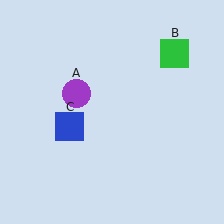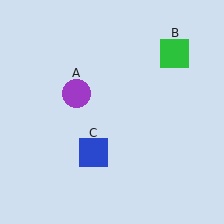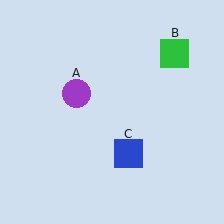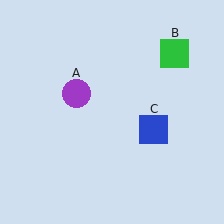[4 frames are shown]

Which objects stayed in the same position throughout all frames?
Purple circle (object A) and green square (object B) remained stationary.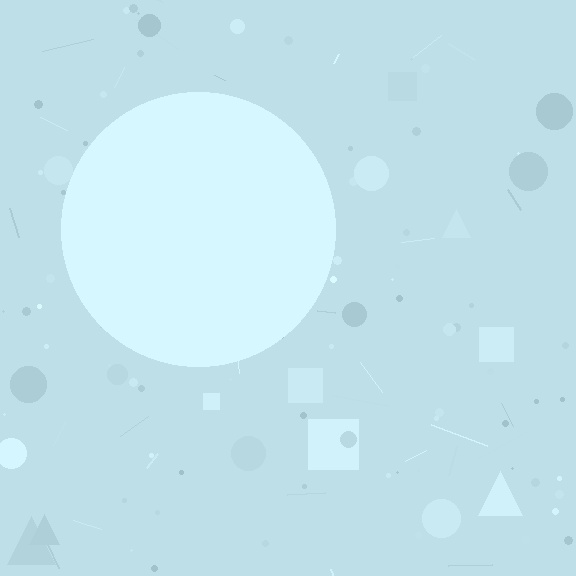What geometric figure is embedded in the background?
A circle is embedded in the background.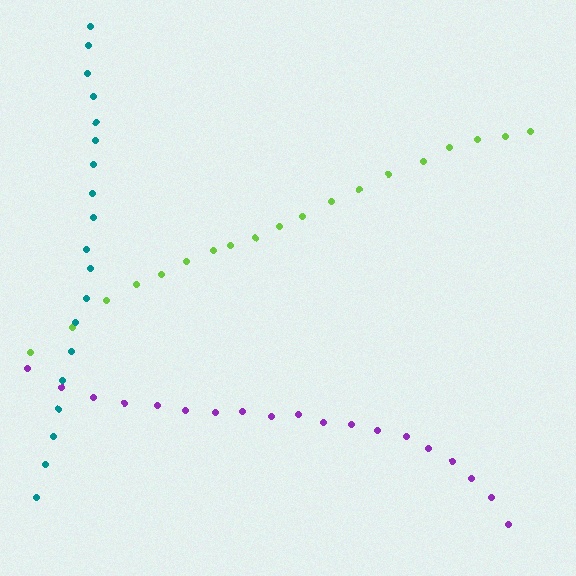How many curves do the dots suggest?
There are 3 distinct paths.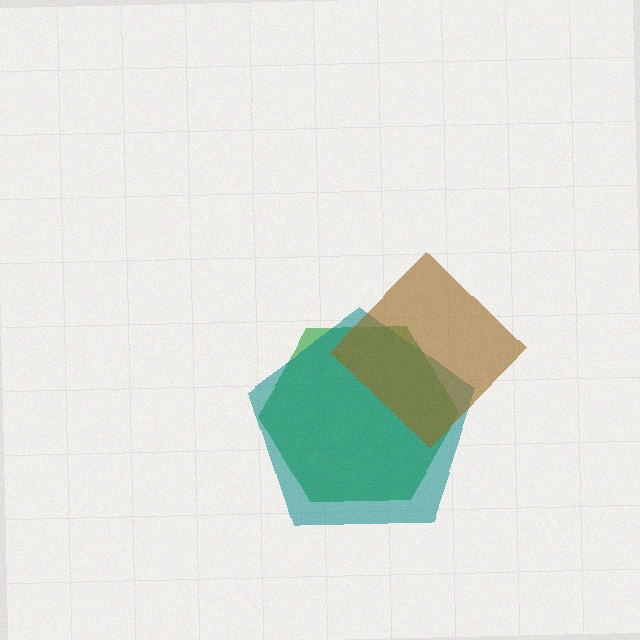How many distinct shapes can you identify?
There are 3 distinct shapes: a green hexagon, a teal pentagon, a brown diamond.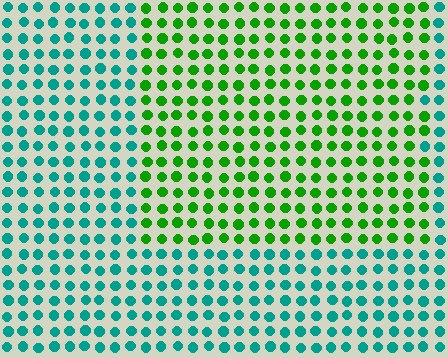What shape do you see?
I see a rectangle.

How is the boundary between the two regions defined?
The boundary is defined purely by a slight shift in hue (about 57 degrees). Spacing, size, and orientation are identical on both sides.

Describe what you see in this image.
The image is filled with small teal elements in a uniform arrangement. A rectangle-shaped region is visible where the elements are tinted to a slightly different hue, forming a subtle color boundary.